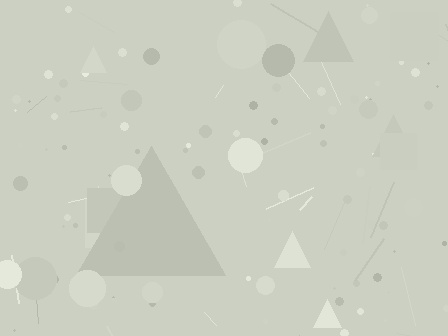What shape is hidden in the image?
A triangle is hidden in the image.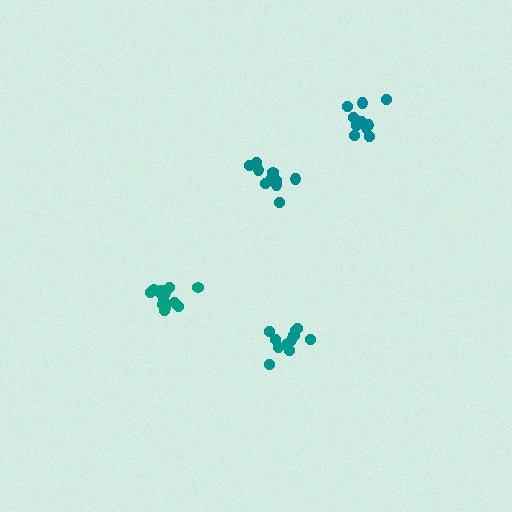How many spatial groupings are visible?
There are 4 spatial groupings.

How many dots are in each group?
Group 1: 11 dots, Group 2: 14 dots, Group 3: 10 dots, Group 4: 12 dots (47 total).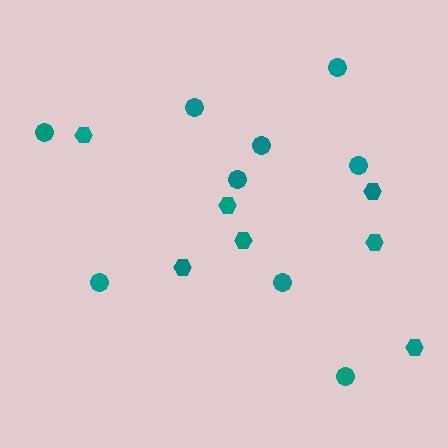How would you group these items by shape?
There are 2 groups: one group of hexagons (7) and one group of circles (9).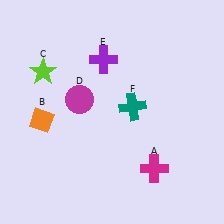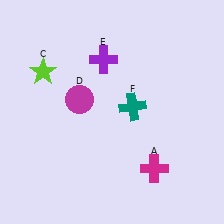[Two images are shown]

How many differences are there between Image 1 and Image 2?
There is 1 difference between the two images.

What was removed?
The orange diamond (B) was removed in Image 2.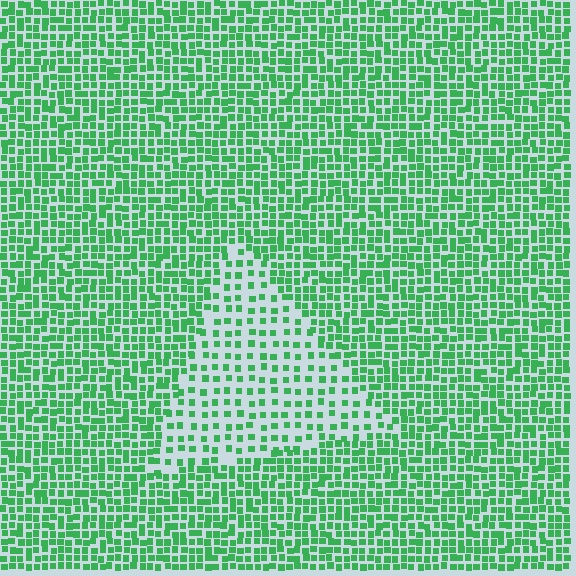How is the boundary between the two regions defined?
The boundary is defined by a change in element density (approximately 2.1x ratio). All elements are the same color, size, and shape.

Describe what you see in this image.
The image contains small green elements arranged at two different densities. A triangle-shaped region is visible where the elements are less densely packed than the surrounding area.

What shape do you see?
I see a triangle.